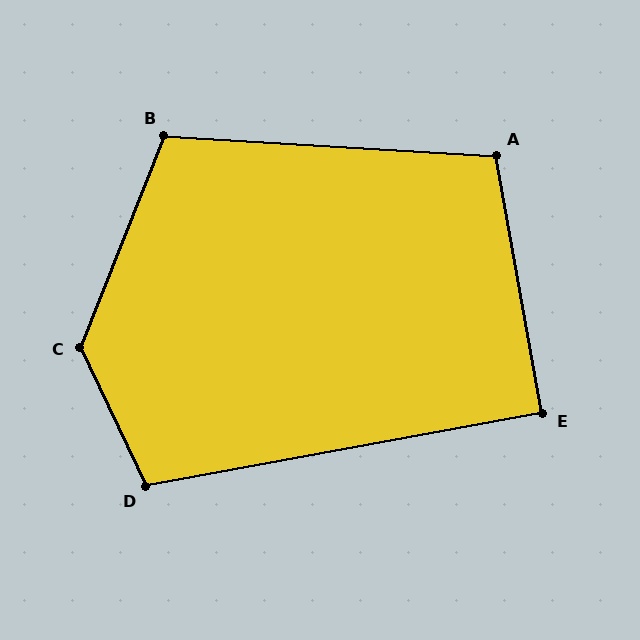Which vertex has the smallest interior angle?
E, at approximately 90 degrees.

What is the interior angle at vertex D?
Approximately 105 degrees (obtuse).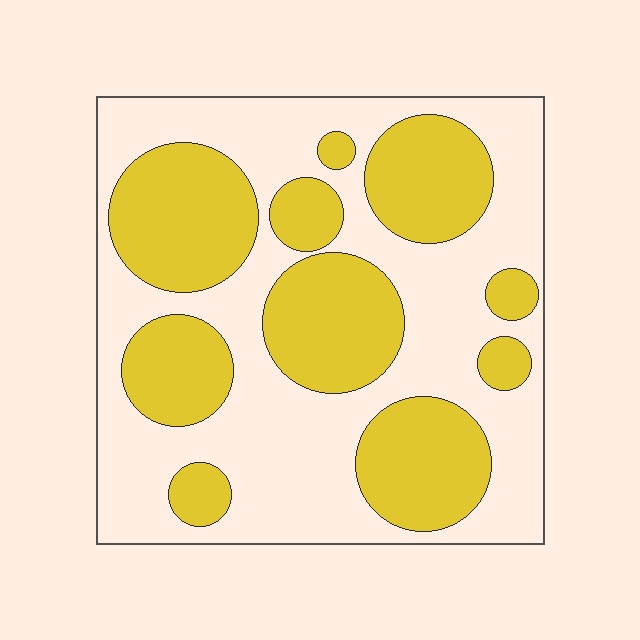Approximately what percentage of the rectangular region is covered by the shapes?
Approximately 40%.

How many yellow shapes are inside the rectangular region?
10.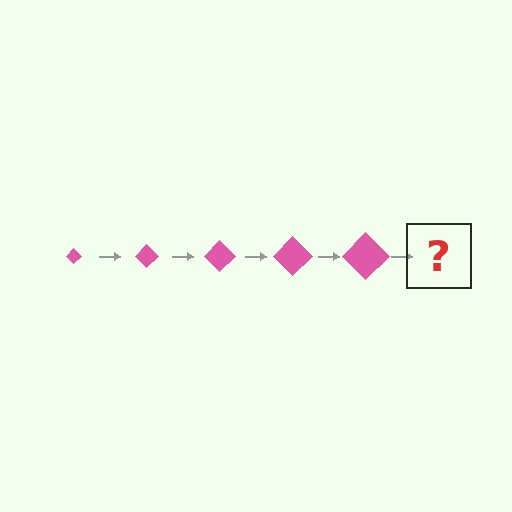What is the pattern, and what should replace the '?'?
The pattern is that the diamond gets progressively larger each step. The '?' should be a pink diamond, larger than the previous one.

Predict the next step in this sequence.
The next step is a pink diamond, larger than the previous one.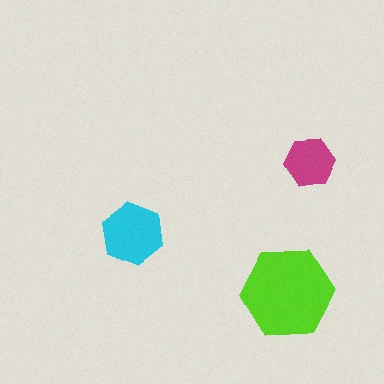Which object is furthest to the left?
The cyan hexagon is leftmost.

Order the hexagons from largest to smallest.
the lime one, the cyan one, the magenta one.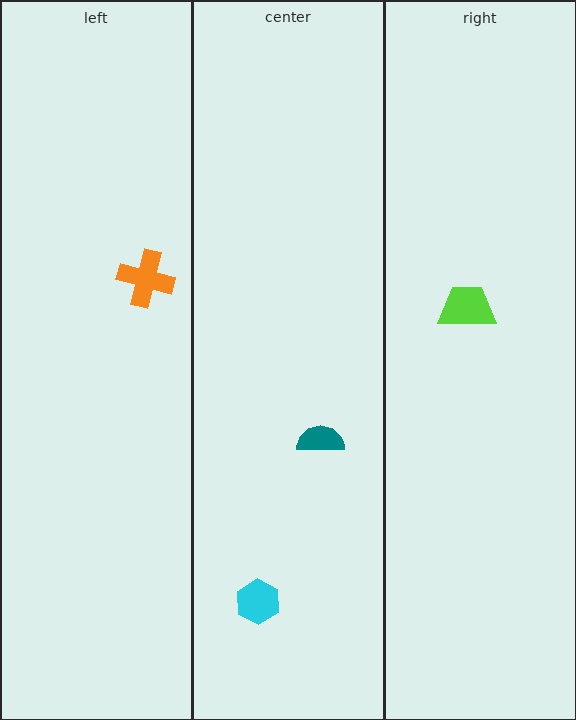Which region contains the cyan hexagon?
The center region.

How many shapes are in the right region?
1.